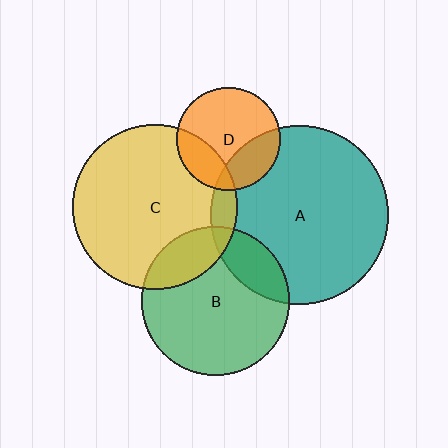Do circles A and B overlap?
Yes.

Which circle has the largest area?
Circle A (teal).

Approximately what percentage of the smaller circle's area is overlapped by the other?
Approximately 20%.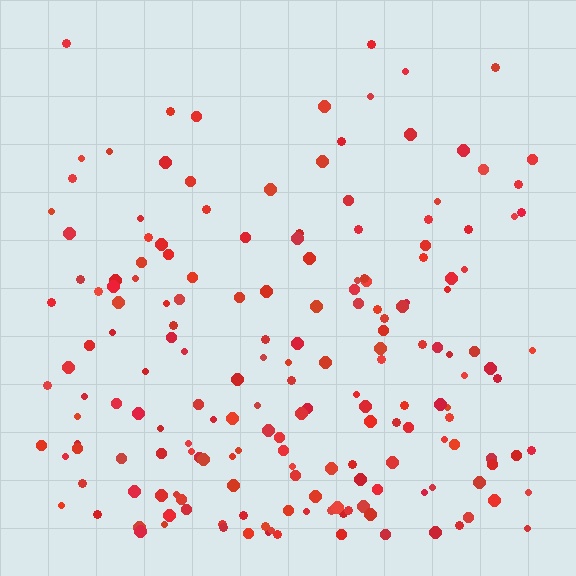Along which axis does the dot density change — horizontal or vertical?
Vertical.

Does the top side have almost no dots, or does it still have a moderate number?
Still a moderate number, just noticeably fewer than the bottom.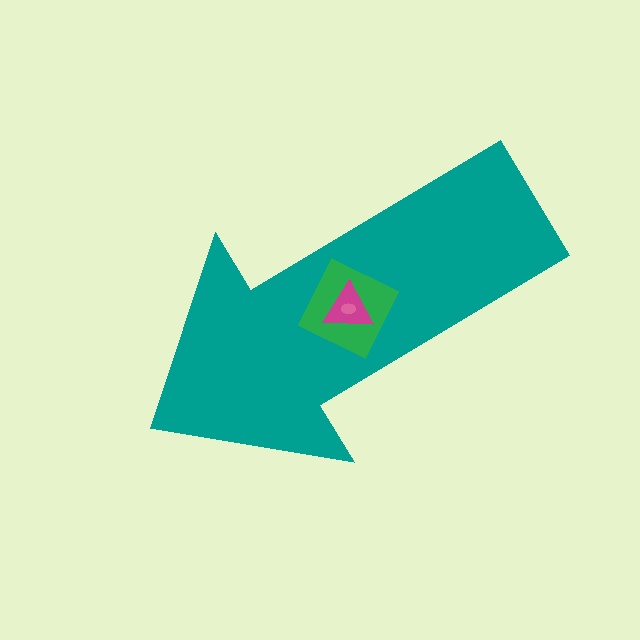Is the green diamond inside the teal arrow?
Yes.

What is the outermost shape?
The teal arrow.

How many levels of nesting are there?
4.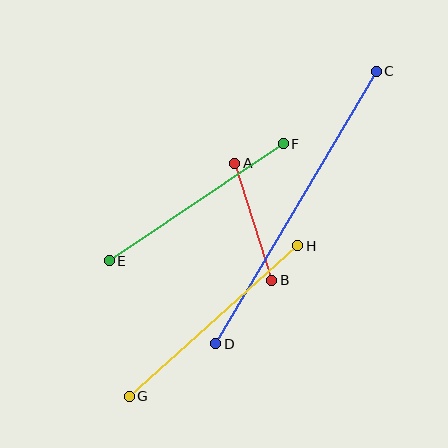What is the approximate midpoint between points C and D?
The midpoint is at approximately (296, 207) pixels.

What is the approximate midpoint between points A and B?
The midpoint is at approximately (253, 222) pixels.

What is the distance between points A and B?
The distance is approximately 123 pixels.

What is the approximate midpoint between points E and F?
The midpoint is at approximately (196, 202) pixels.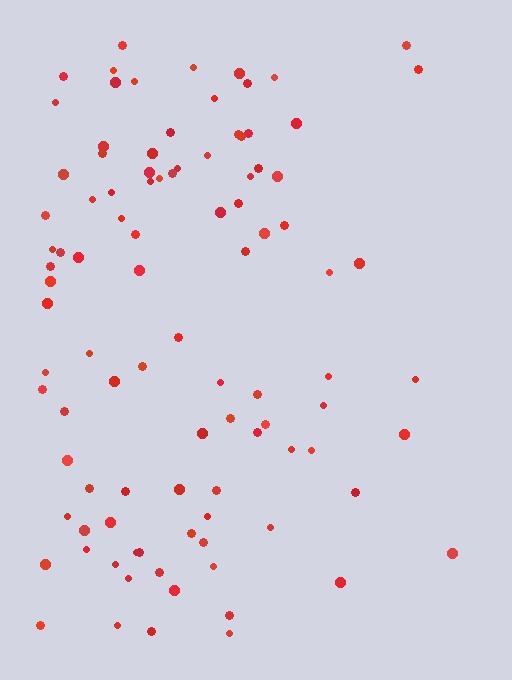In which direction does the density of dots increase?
From right to left, with the left side densest.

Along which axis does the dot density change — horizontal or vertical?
Horizontal.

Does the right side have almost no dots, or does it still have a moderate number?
Still a moderate number, just noticeably fewer than the left.